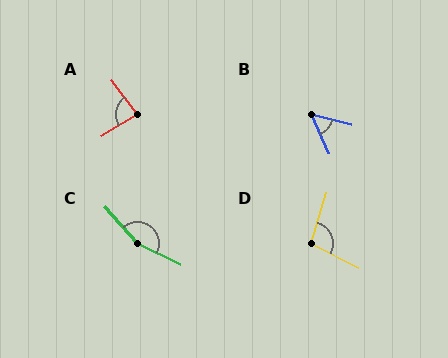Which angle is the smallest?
B, at approximately 52 degrees.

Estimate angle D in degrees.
Approximately 100 degrees.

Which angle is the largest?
C, at approximately 157 degrees.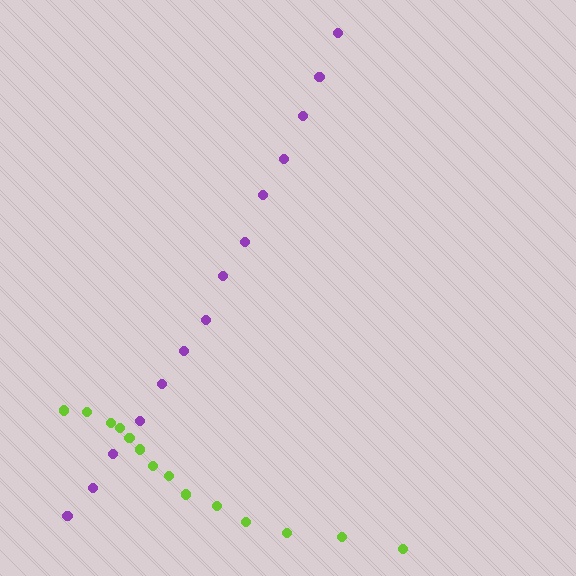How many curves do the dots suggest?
There are 2 distinct paths.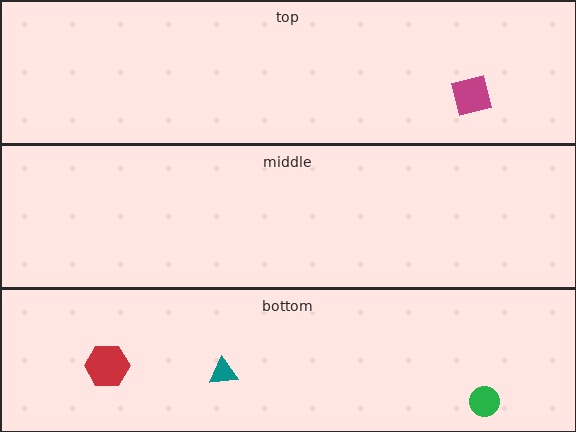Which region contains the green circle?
The bottom region.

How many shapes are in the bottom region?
3.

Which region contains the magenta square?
The top region.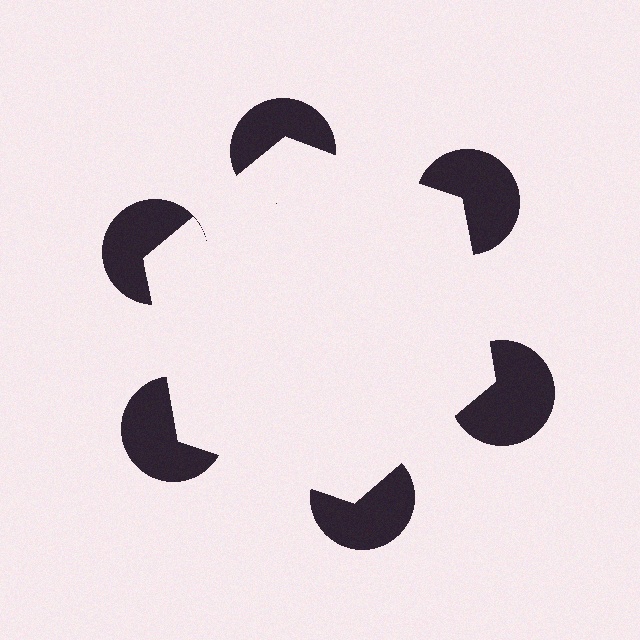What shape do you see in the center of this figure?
An illusory hexagon — its edges are inferred from the aligned wedge cuts in the pac-man discs, not physically drawn.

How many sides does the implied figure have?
6 sides.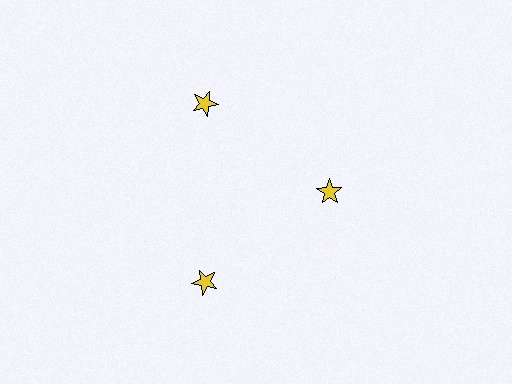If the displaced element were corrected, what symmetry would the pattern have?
It would have 3-fold rotational symmetry — the pattern would map onto itself every 120 degrees.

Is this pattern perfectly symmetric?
No. The 3 yellow stars are arranged in a ring, but one element near the 3 o'clock position is pulled inward toward the center, breaking the 3-fold rotational symmetry.